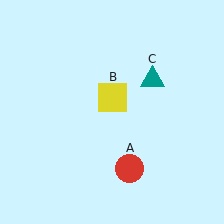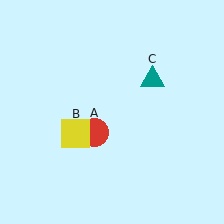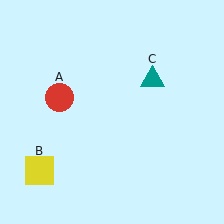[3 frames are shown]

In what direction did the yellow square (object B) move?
The yellow square (object B) moved down and to the left.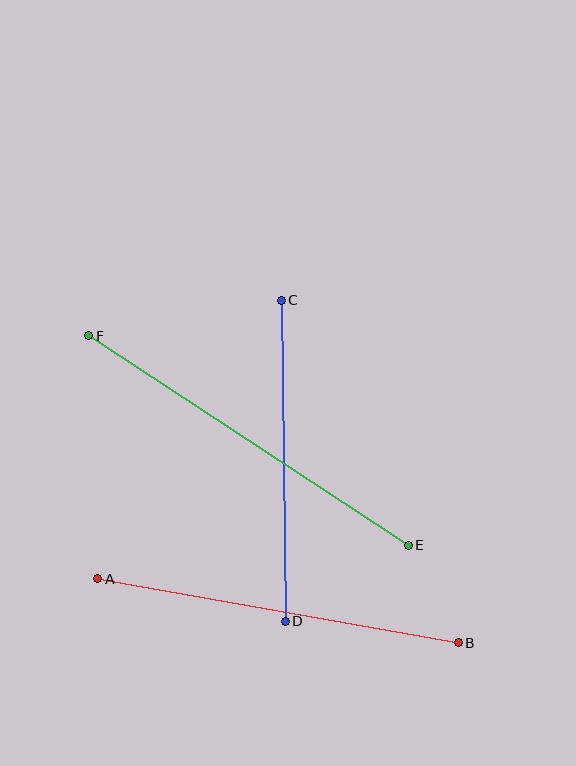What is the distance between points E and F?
The distance is approximately 382 pixels.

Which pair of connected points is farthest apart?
Points E and F are farthest apart.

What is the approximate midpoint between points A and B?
The midpoint is at approximately (278, 611) pixels.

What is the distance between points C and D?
The distance is approximately 321 pixels.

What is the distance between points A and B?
The distance is approximately 366 pixels.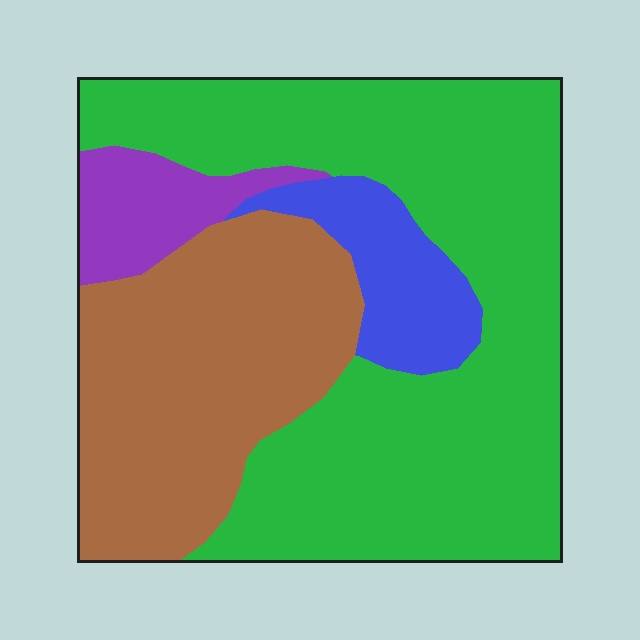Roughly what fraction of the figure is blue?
Blue covers about 10% of the figure.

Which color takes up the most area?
Green, at roughly 55%.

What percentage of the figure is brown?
Brown takes up about one third (1/3) of the figure.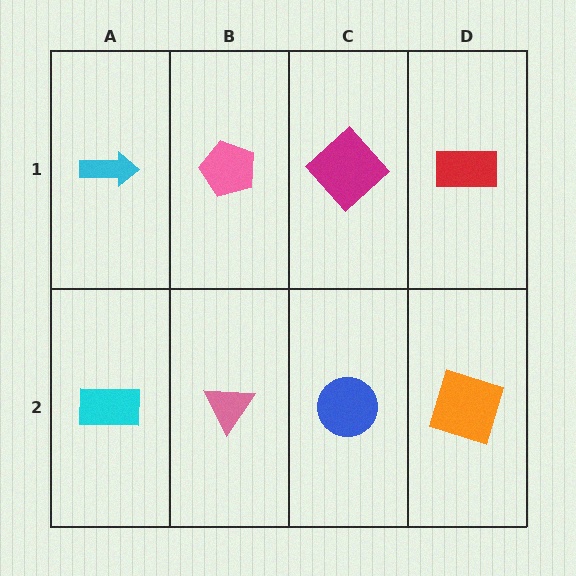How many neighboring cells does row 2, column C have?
3.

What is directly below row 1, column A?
A cyan rectangle.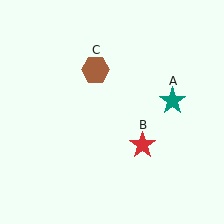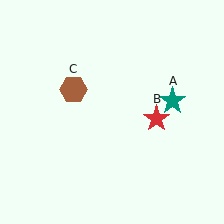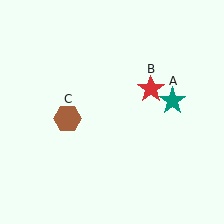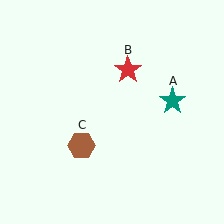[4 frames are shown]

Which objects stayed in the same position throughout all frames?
Teal star (object A) remained stationary.